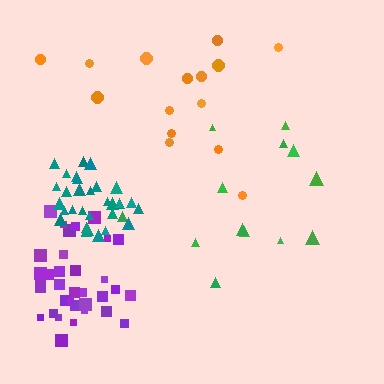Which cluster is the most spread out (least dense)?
Green.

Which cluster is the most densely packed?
Teal.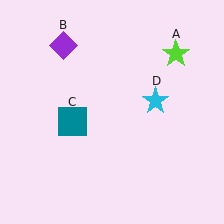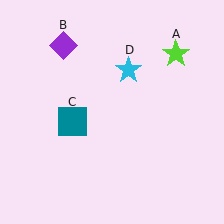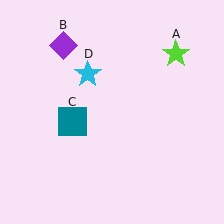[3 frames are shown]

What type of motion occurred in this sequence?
The cyan star (object D) rotated counterclockwise around the center of the scene.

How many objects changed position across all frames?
1 object changed position: cyan star (object D).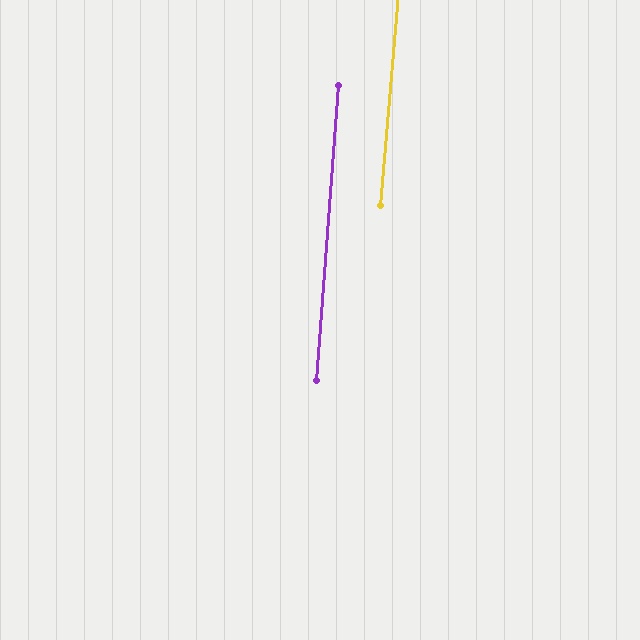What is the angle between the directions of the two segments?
Approximately 1 degree.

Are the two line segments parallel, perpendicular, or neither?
Parallel — their directions differ by only 0.6°.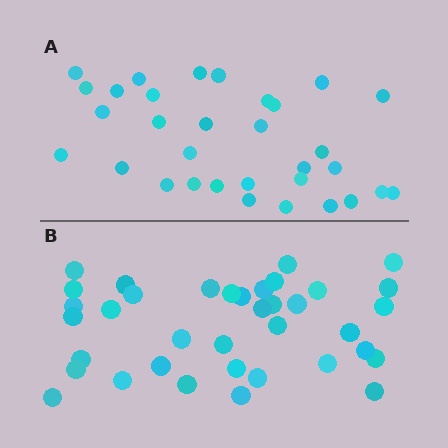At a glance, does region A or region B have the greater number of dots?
Region B (the bottom region) has more dots.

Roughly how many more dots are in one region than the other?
Region B has about 5 more dots than region A.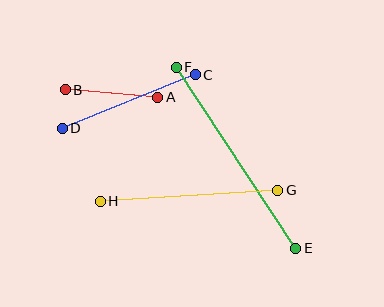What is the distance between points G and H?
The distance is approximately 178 pixels.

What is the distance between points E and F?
The distance is approximately 217 pixels.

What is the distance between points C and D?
The distance is approximately 143 pixels.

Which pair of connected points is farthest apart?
Points E and F are farthest apart.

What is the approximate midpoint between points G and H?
The midpoint is at approximately (189, 196) pixels.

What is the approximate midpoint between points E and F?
The midpoint is at approximately (236, 158) pixels.